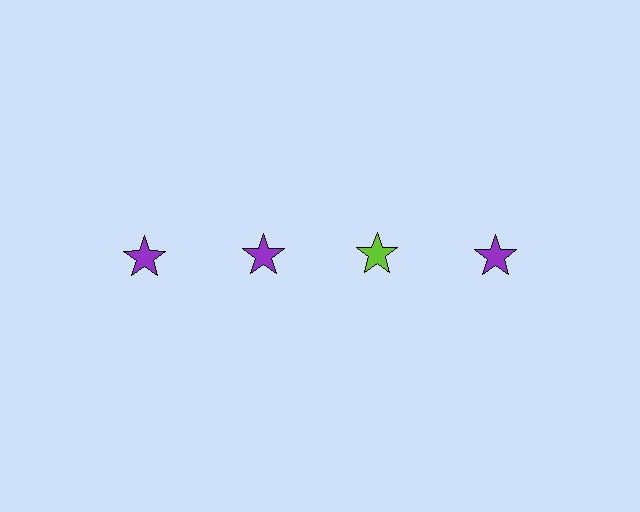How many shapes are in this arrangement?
There are 4 shapes arranged in a grid pattern.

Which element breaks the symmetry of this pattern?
The lime star in the top row, center column breaks the symmetry. All other shapes are purple stars.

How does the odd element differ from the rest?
It has a different color: lime instead of purple.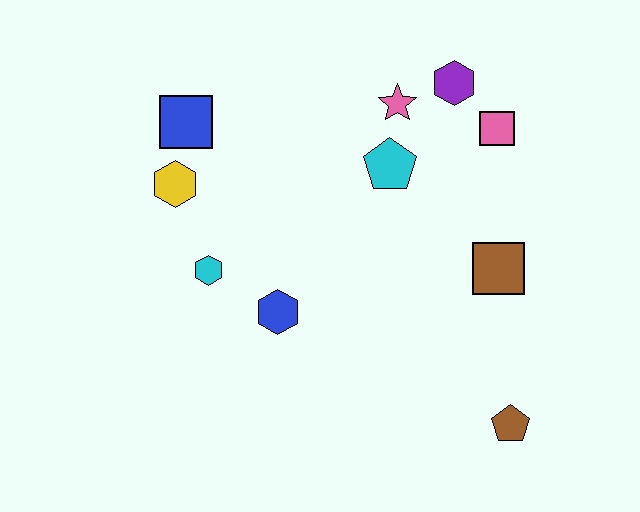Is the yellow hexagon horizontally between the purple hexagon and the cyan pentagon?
No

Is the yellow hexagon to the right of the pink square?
No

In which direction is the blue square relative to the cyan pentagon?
The blue square is to the left of the cyan pentagon.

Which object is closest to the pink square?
The purple hexagon is closest to the pink square.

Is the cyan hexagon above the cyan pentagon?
No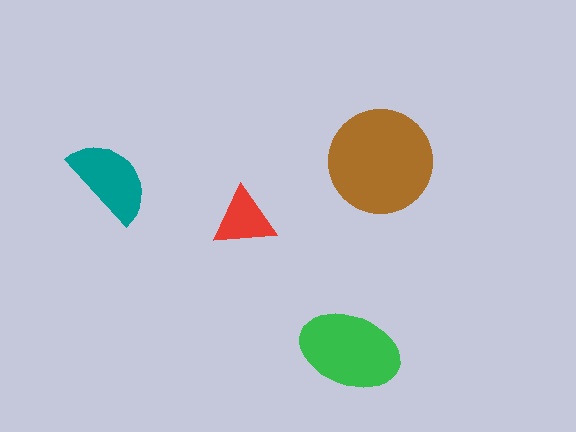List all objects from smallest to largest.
The red triangle, the teal semicircle, the green ellipse, the brown circle.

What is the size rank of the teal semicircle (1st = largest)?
3rd.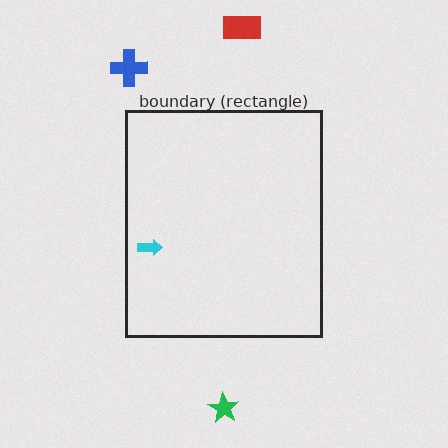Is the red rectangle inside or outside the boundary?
Outside.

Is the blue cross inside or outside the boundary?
Outside.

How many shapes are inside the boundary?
1 inside, 3 outside.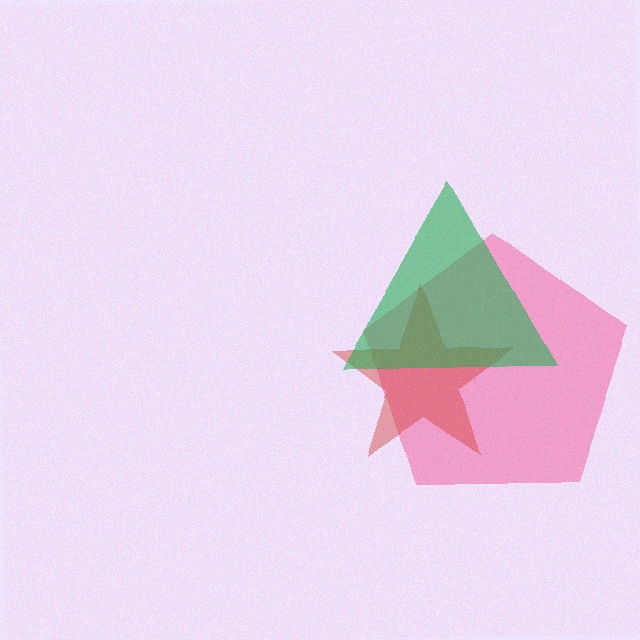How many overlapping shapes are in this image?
There are 3 overlapping shapes in the image.